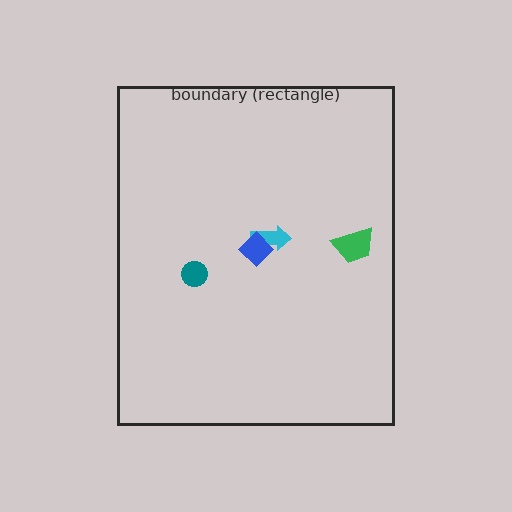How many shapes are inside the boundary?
4 inside, 0 outside.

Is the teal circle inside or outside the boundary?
Inside.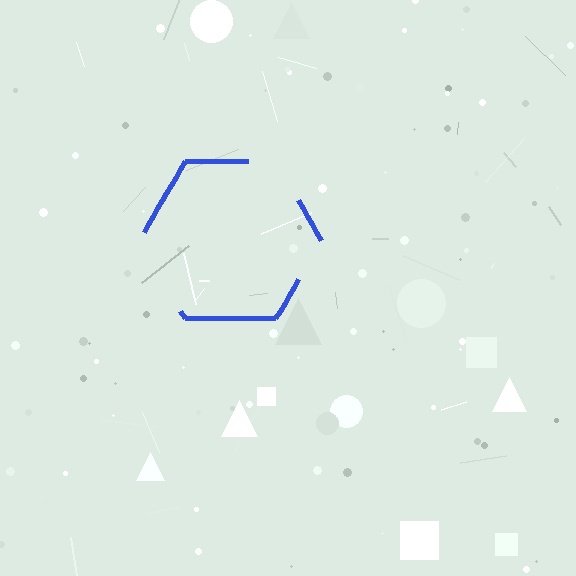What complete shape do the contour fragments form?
The contour fragments form a hexagon.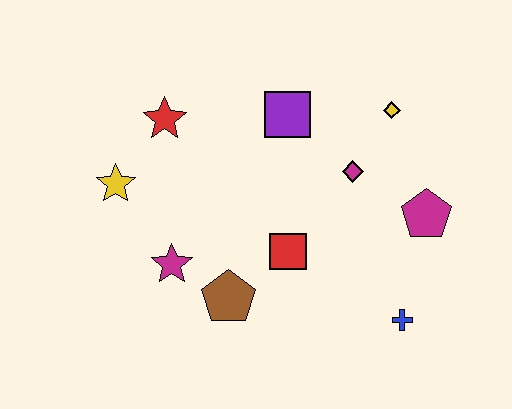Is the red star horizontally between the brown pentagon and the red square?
No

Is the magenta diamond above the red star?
No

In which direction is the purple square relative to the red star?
The purple square is to the right of the red star.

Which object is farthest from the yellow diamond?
The yellow star is farthest from the yellow diamond.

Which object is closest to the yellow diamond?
The magenta diamond is closest to the yellow diamond.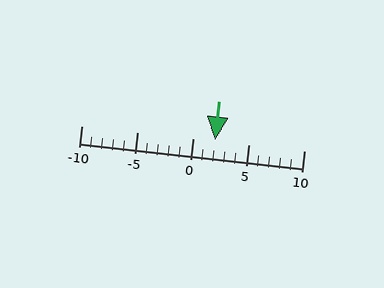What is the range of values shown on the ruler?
The ruler shows values from -10 to 10.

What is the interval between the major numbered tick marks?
The major tick marks are spaced 5 units apart.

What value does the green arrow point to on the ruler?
The green arrow points to approximately 2.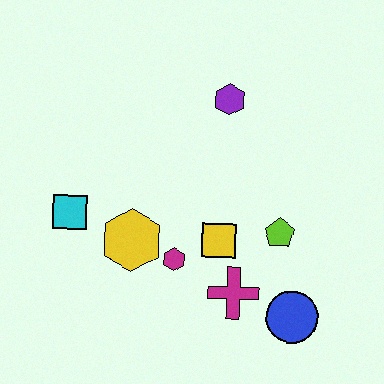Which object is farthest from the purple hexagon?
The blue circle is farthest from the purple hexagon.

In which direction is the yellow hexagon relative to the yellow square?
The yellow hexagon is to the left of the yellow square.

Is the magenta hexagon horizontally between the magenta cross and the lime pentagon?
No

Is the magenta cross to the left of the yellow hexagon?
No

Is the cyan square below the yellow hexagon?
No